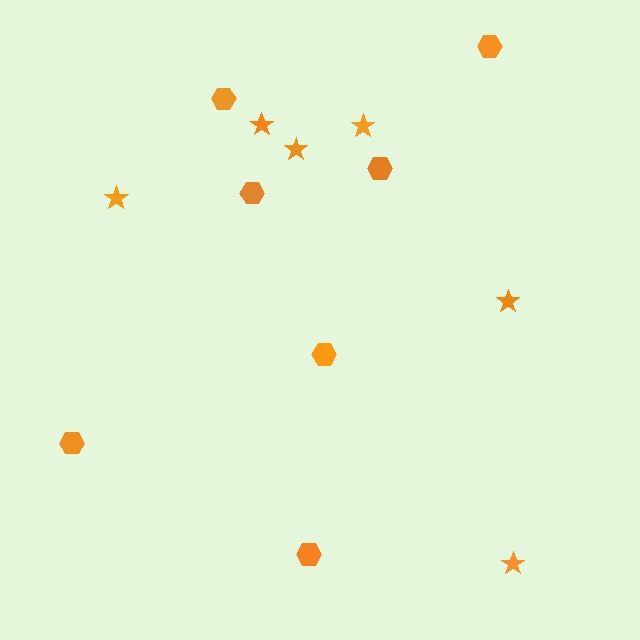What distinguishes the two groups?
There are 2 groups: one group of hexagons (7) and one group of stars (6).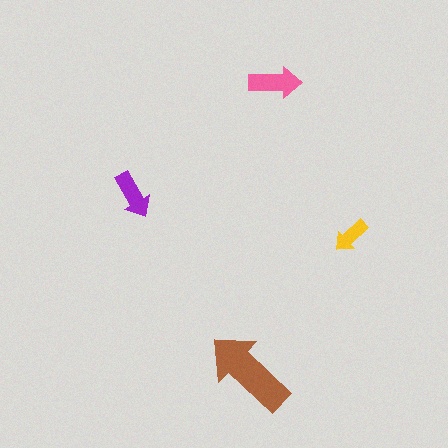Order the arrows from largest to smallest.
the brown one, the pink one, the purple one, the yellow one.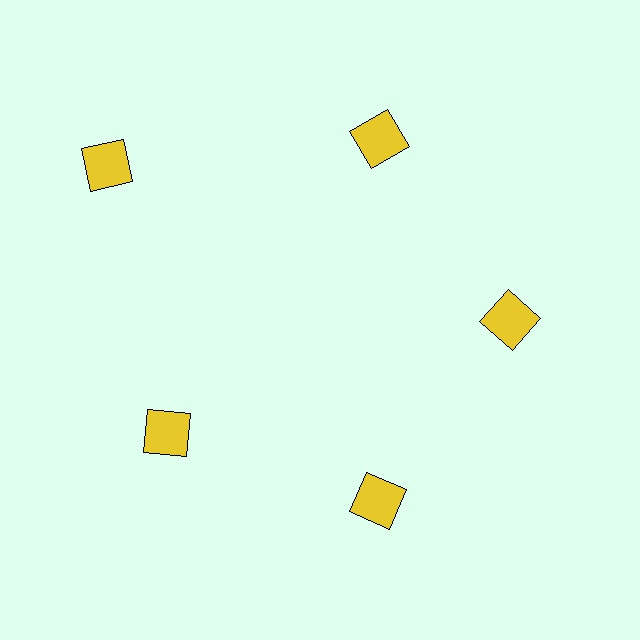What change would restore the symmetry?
The symmetry would be restored by moving it inward, back onto the ring so that all 5 squares sit at equal angles and equal distance from the center.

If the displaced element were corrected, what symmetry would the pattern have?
It would have 5-fold rotational symmetry — the pattern would map onto itself every 72 degrees.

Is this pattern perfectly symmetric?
No. The 5 yellow squares are arranged in a ring, but one element near the 10 o'clock position is pushed outward from the center, breaking the 5-fold rotational symmetry.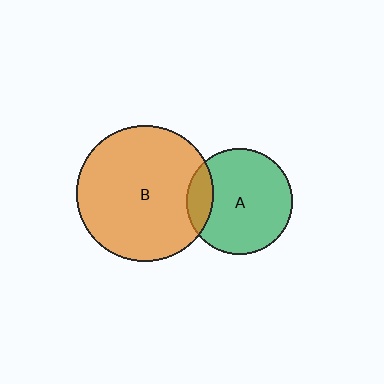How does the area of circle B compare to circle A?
Approximately 1.7 times.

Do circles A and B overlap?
Yes.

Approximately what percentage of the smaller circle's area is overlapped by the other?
Approximately 15%.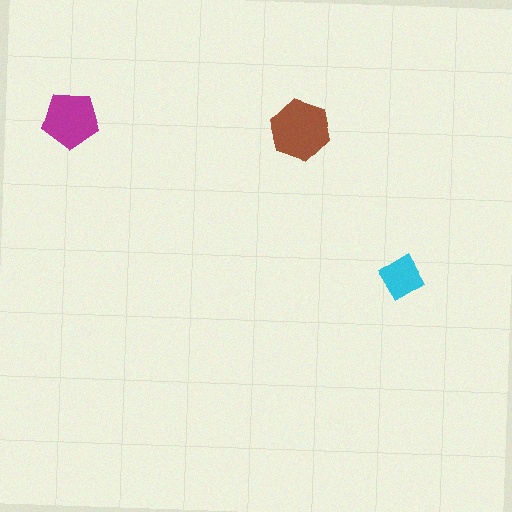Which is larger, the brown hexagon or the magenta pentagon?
The brown hexagon.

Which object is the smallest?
The cyan diamond.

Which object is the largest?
The brown hexagon.